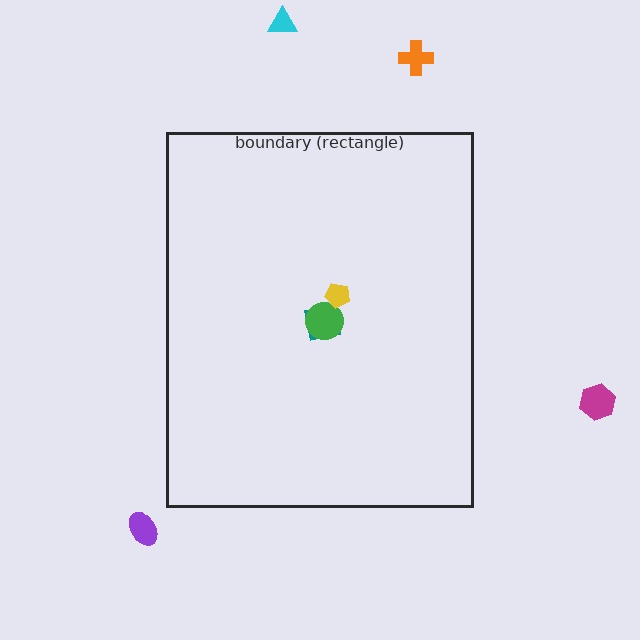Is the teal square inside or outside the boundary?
Inside.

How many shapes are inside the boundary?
3 inside, 4 outside.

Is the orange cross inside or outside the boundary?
Outside.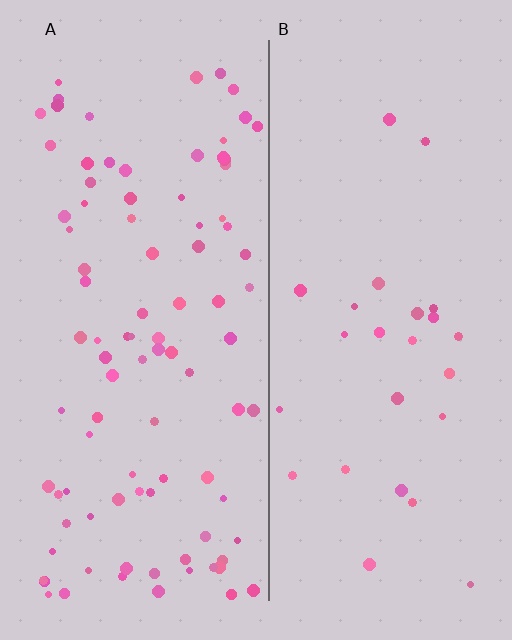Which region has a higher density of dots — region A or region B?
A (the left).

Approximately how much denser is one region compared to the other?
Approximately 3.5× — region A over region B.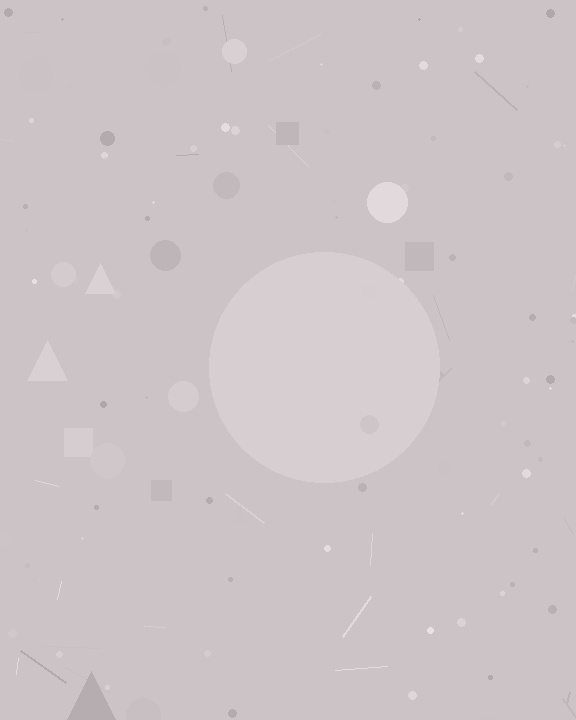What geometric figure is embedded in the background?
A circle is embedded in the background.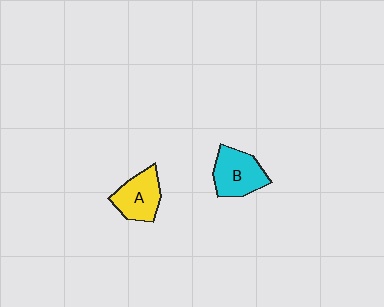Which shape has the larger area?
Shape B (cyan).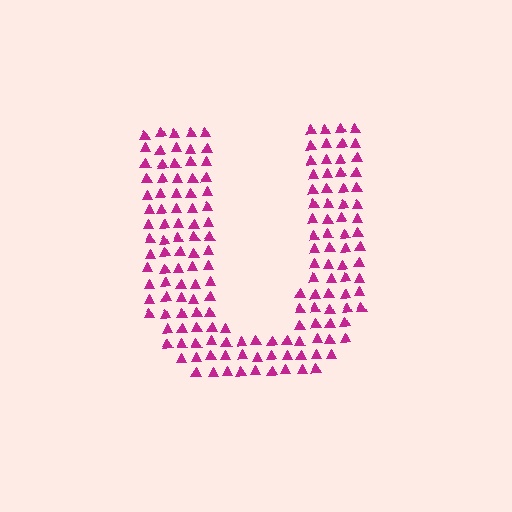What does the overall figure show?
The overall figure shows the letter U.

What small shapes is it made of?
It is made of small triangles.